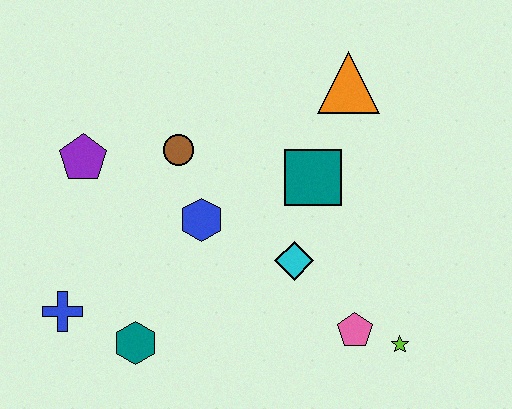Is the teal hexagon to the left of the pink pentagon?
Yes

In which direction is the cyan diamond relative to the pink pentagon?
The cyan diamond is above the pink pentagon.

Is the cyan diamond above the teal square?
No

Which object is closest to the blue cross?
The teal hexagon is closest to the blue cross.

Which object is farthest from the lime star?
The purple pentagon is farthest from the lime star.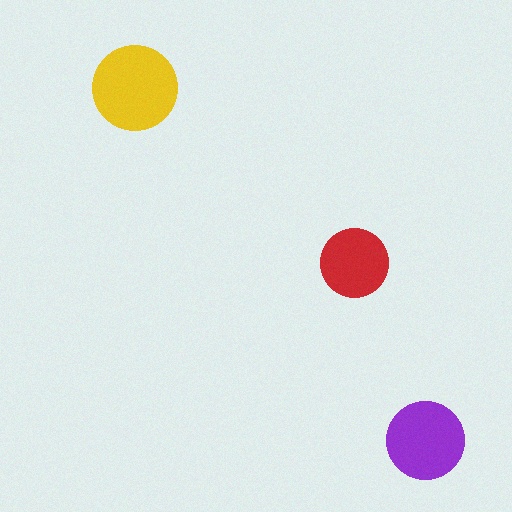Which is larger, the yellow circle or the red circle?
The yellow one.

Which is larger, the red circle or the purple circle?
The purple one.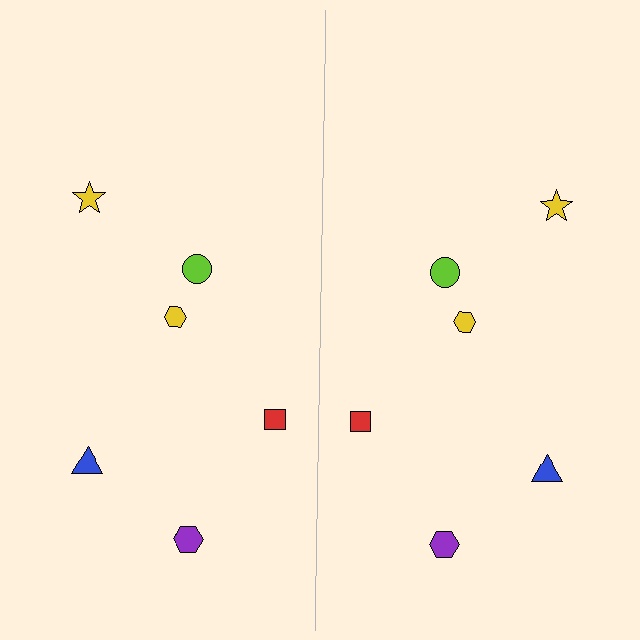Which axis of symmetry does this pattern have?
The pattern has a vertical axis of symmetry running through the center of the image.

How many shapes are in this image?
There are 12 shapes in this image.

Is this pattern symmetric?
Yes, this pattern has bilateral (reflection) symmetry.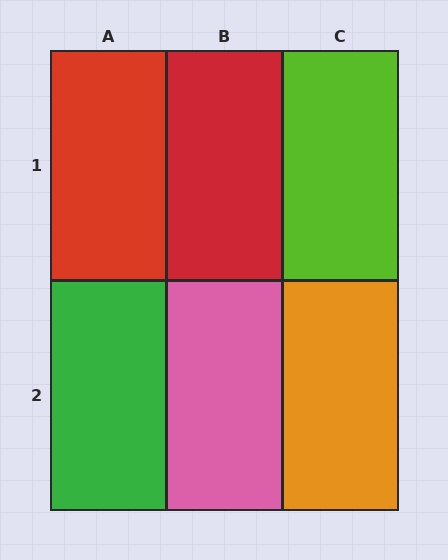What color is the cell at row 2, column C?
Orange.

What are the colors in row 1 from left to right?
Red, red, lime.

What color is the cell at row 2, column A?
Green.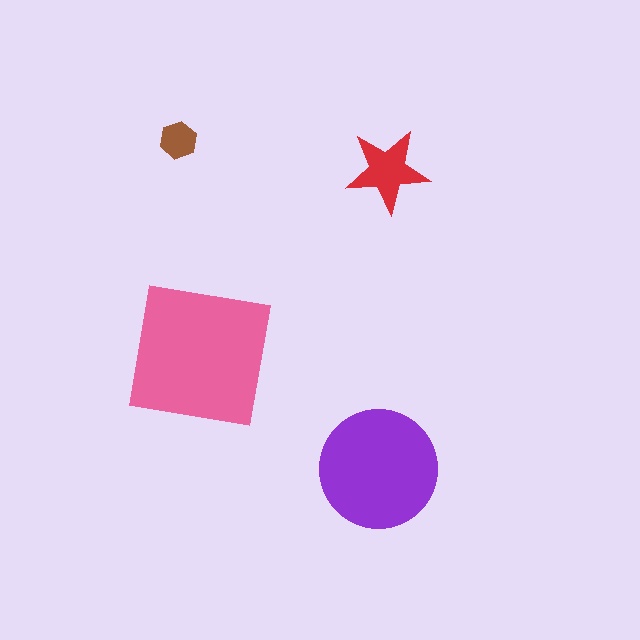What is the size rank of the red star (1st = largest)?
3rd.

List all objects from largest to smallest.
The pink square, the purple circle, the red star, the brown hexagon.